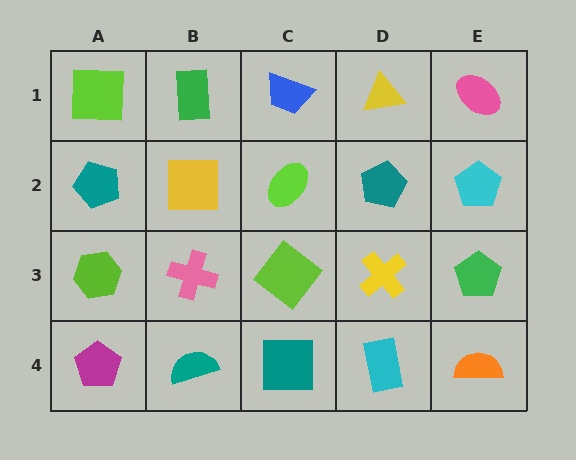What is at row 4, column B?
A teal semicircle.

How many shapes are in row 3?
5 shapes.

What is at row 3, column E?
A green pentagon.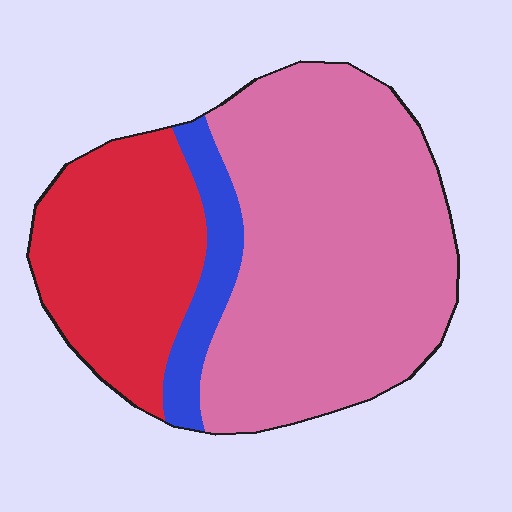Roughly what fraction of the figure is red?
Red takes up about one third (1/3) of the figure.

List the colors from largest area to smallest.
From largest to smallest: pink, red, blue.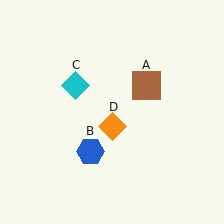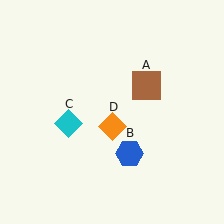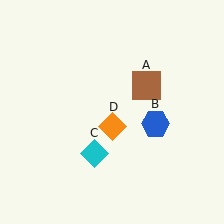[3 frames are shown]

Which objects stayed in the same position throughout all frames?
Brown square (object A) and orange diamond (object D) remained stationary.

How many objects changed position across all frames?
2 objects changed position: blue hexagon (object B), cyan diamond (object C).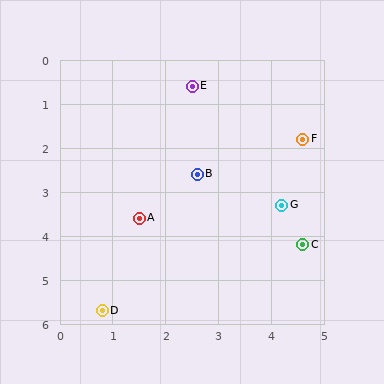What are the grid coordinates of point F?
Point F is at approximately (4.6, 1.8).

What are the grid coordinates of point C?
Point C is at approximately (4.6, 4.2).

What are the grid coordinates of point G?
Point G is at approximately (4.2, 3.3).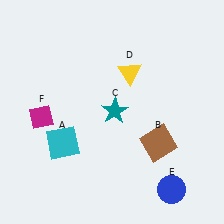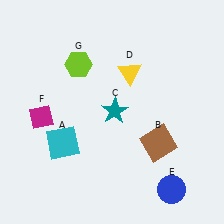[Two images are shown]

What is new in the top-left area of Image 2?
A lime hexagon (G) was added in the top-left area of Image 2.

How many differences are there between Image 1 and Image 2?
There is 1 difference between the two images.